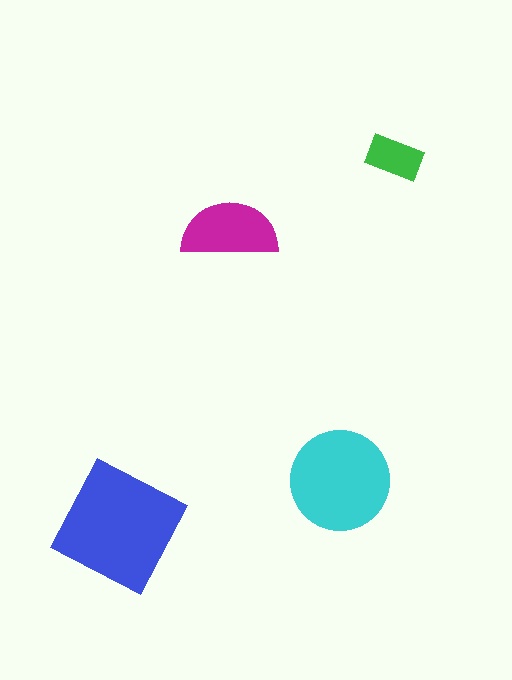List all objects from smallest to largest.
The green rectangle, the magenta semicircle, the cyan circle, the blue square.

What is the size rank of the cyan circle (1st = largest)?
2nd.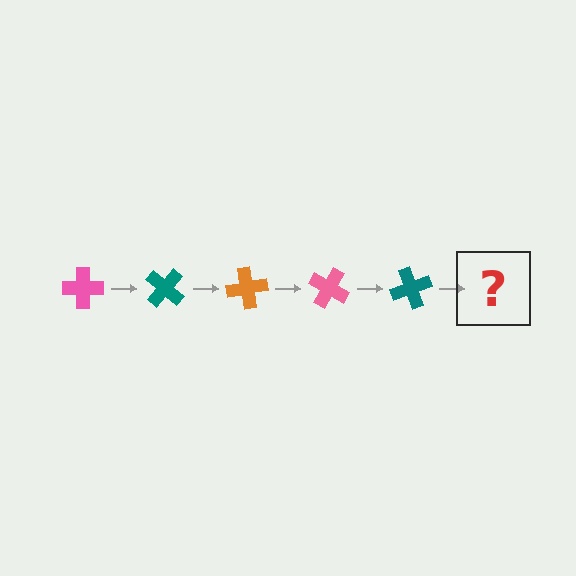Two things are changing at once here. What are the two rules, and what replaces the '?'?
The two rules are that it rotates 40 degrees each step and the color cycles through pink, teal, and orange. The '?' should be an orange cross, rotated 200 degrees from the start.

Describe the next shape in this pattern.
It should be an orange cross, rotated 200 degrees from the start.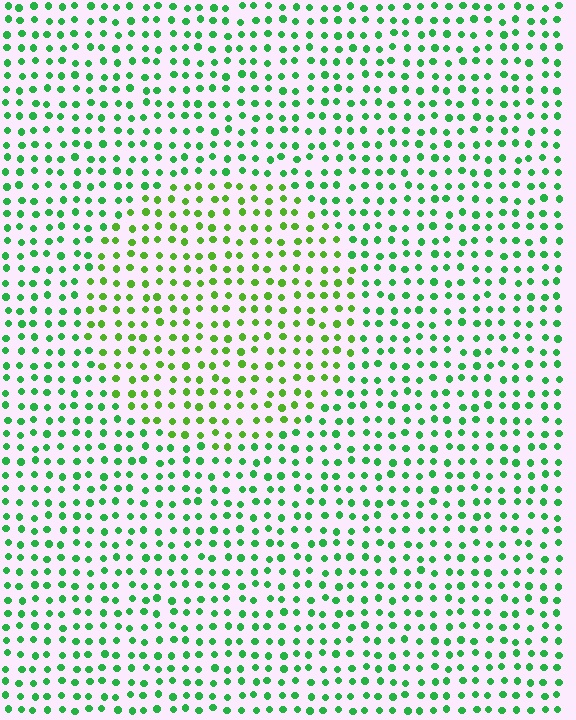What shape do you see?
I see a circle.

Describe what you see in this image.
The image is filled with small green elements in a uniform arrangement. A circle-shaped region is visible where the elements are tinted to a slightly different hue, forming a subtle color boundary.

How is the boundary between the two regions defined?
The boundary is defined purely by a slight shift in hue (about 31 degrees). Spacing, size, and orientation are identical on both sides.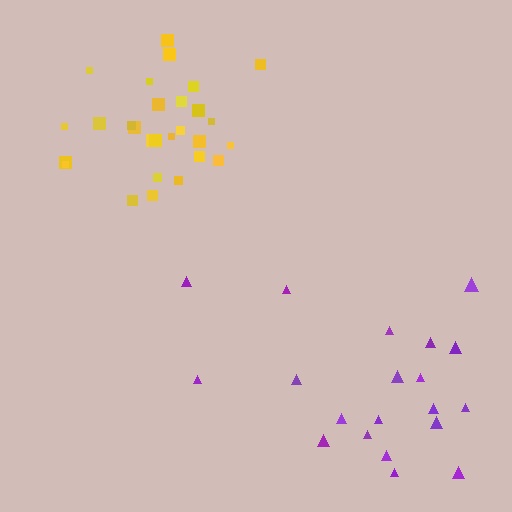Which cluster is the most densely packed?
Yellow.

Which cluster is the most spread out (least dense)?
Purple.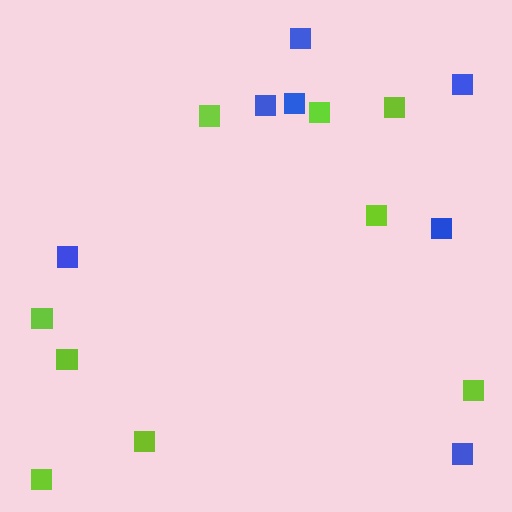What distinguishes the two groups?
There are 2 groups: one group of lime squares (9) and one group of blue squares (7).